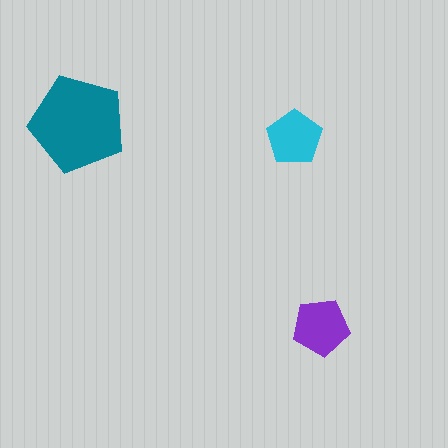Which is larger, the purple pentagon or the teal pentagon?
The teal one.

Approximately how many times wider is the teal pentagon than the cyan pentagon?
About 1.5 times wider.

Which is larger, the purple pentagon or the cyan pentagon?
The purple one.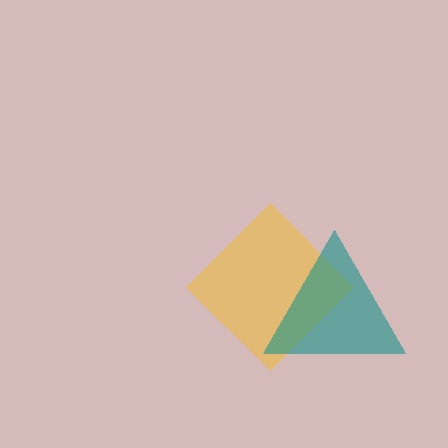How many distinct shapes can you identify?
There are 2 distinct shapes: a yellow diamond, a teal triangle.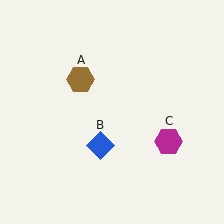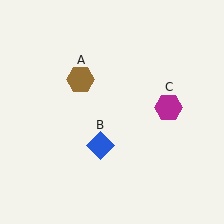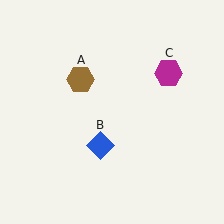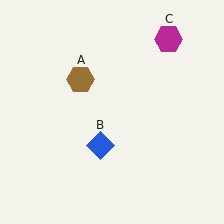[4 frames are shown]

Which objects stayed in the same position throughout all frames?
Brown hexagon (object A) and blue diamond (object B) remained stationary.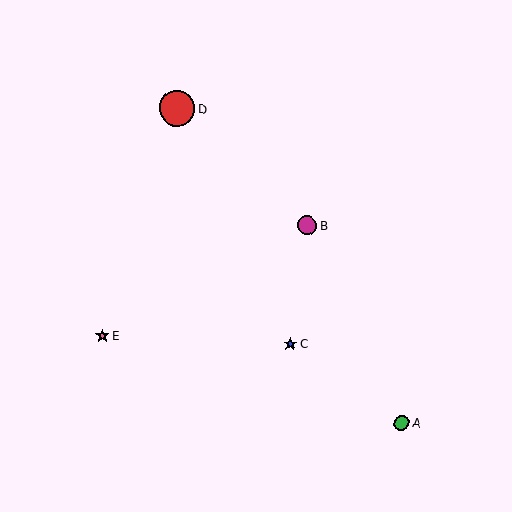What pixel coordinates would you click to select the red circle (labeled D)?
Click at (177, 108) to select the red circle D.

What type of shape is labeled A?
Shape A is a green circle.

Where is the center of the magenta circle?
The center of the magenta circle is at (307, 225).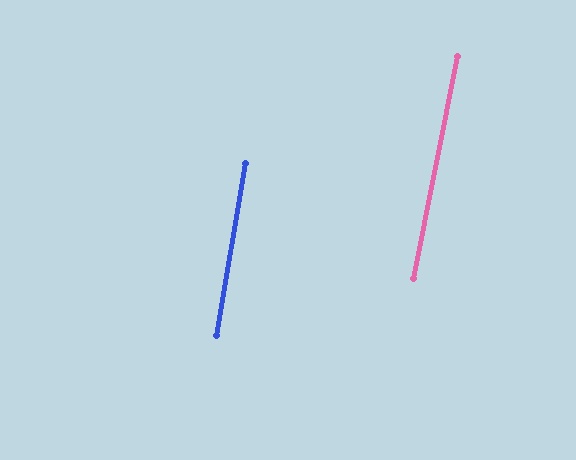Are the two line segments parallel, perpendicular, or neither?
Parallel — their directions differ by only 1.5°.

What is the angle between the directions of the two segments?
Approximately 1 degree.